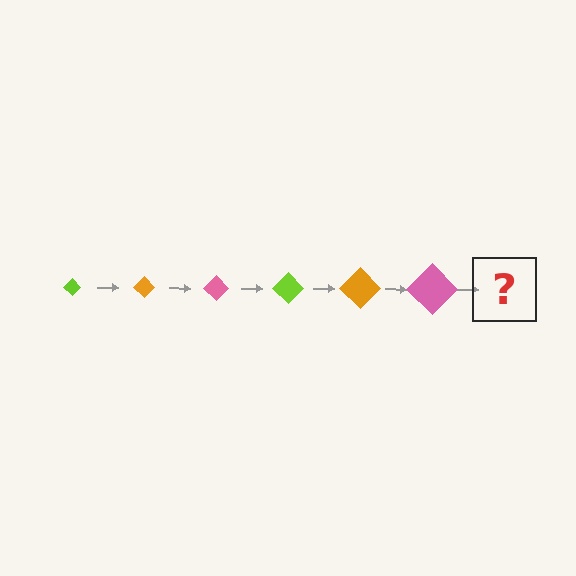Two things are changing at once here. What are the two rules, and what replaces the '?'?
The two rules are that the diamond grows larger each step and the color cycles through lime, orange, and pink. The '?' should be a lime diamond, larger than the previous one.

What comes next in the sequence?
The next element should be a lime diamond, larger than the previous one.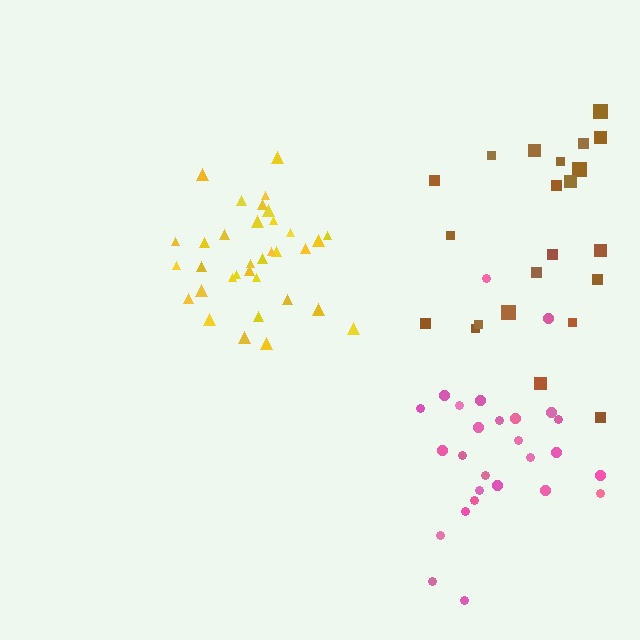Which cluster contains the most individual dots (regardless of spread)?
Yellow (34).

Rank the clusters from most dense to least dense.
yellow, pink, brown.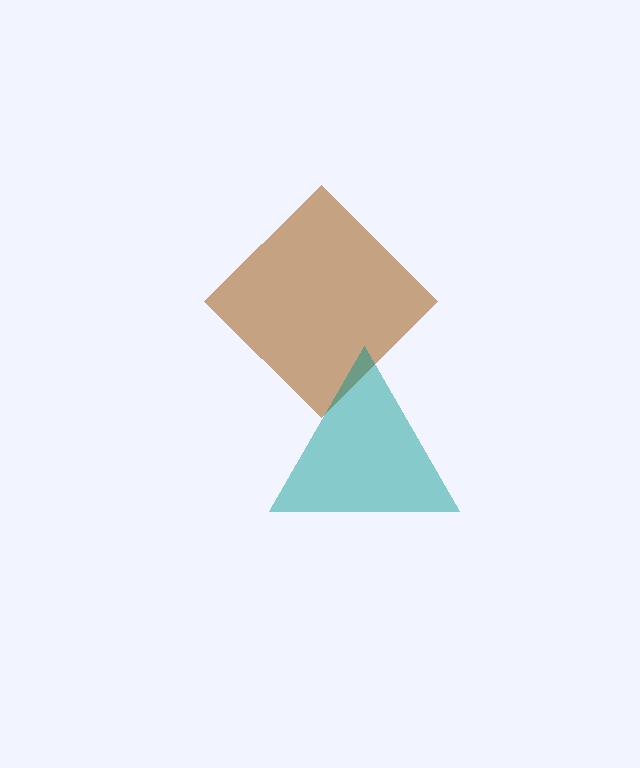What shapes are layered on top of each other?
The layered shapes are: a brown diamond, a teal triangle.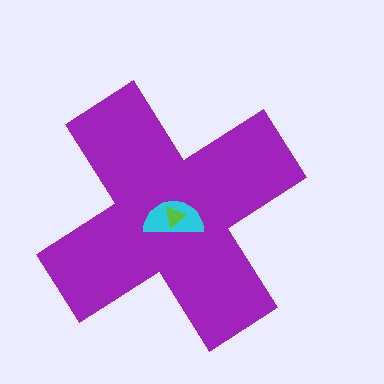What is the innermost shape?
The lime triangle.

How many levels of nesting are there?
3.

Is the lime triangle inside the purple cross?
Yes.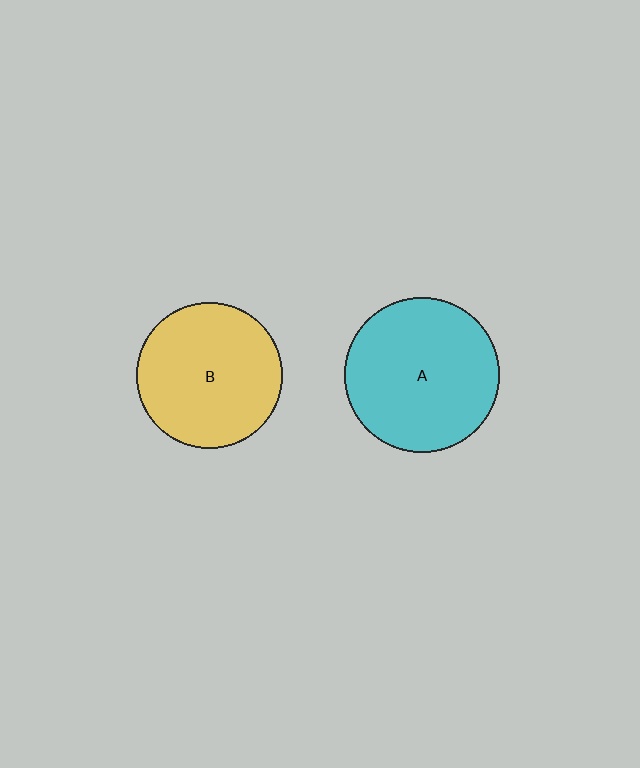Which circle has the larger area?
Circle A (cyan).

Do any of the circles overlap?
No, none of the circles overlap.